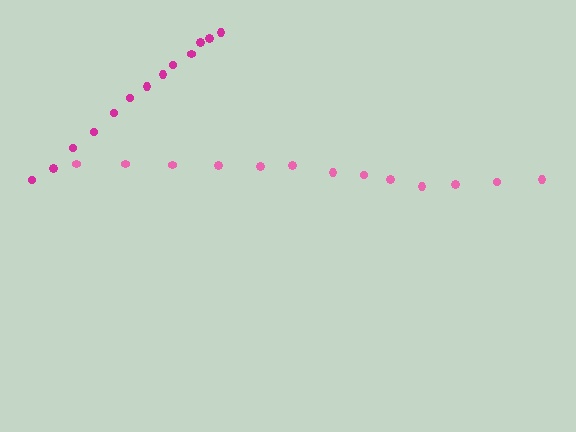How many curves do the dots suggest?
There are 2 distinct paths.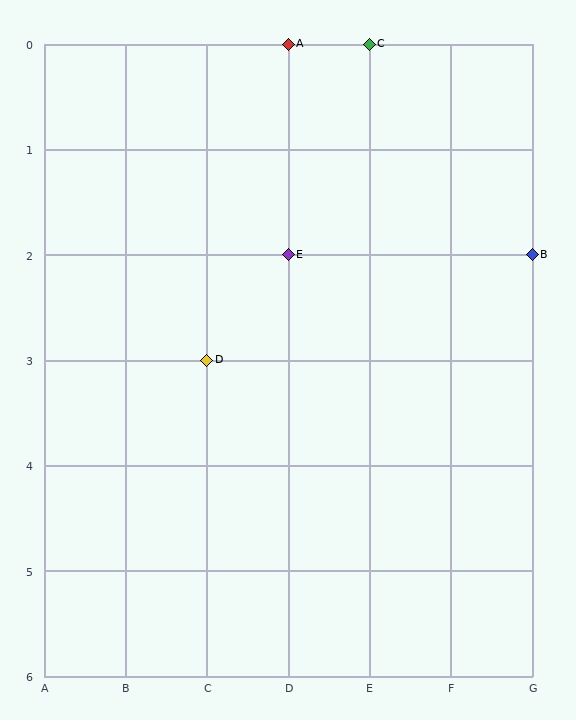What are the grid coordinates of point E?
Point E is at grid coordinates (D, 2).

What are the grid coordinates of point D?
Point D is at grid coordinates (C, 3).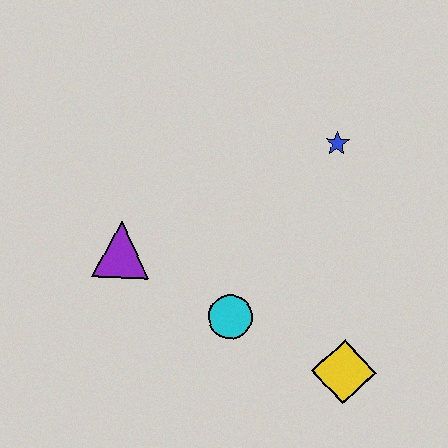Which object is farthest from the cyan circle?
The blue star is farthest from the cyan circle.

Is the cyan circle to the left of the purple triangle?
No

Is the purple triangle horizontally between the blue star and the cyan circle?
No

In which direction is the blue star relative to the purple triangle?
The blue star is to the right of the purple triangle.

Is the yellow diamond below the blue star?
Yes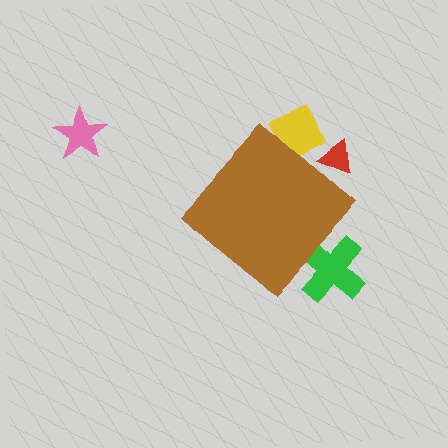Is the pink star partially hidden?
No, the pink star is fully visible.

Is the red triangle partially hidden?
Yes, the red triangle is partially hidden behind the brown diamond.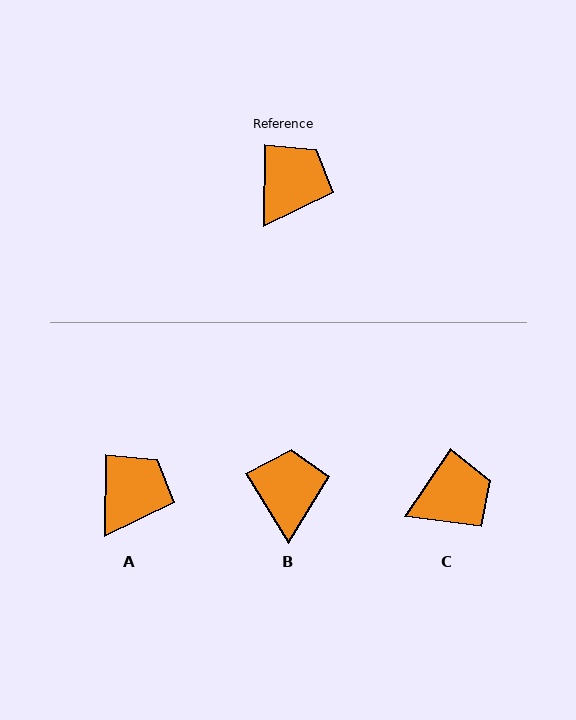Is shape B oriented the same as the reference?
No, it is off by about 33 degrees.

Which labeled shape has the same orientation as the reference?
A.